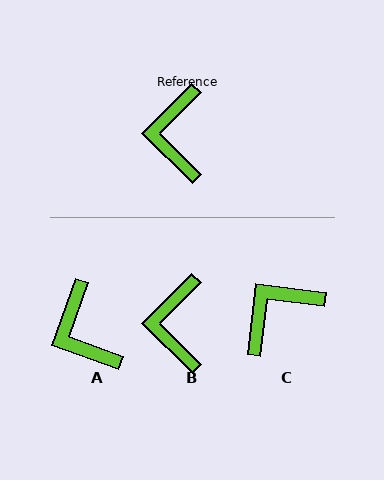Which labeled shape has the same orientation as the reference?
B.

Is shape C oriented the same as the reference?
No, it is off by about 52 degrees.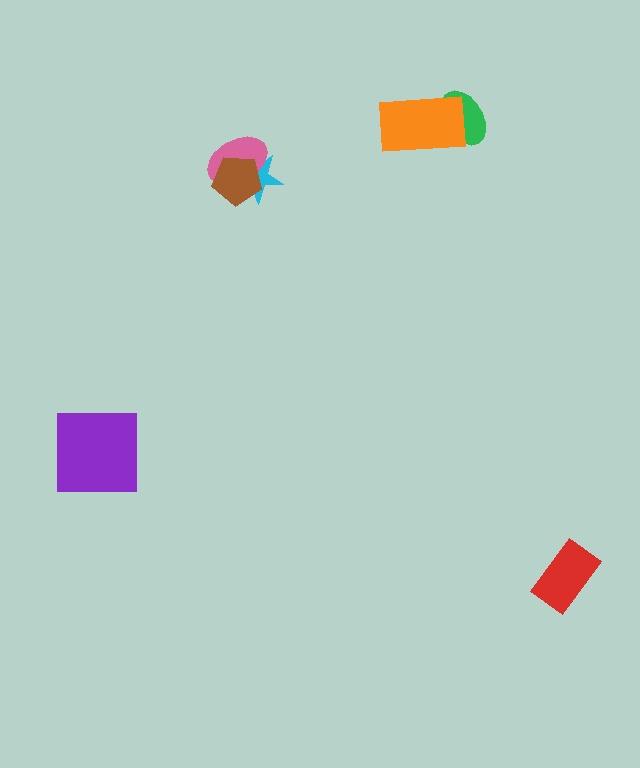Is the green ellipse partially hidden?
Yes, it is partially covered by another shape.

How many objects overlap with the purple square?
0 objects overlap with the purple square.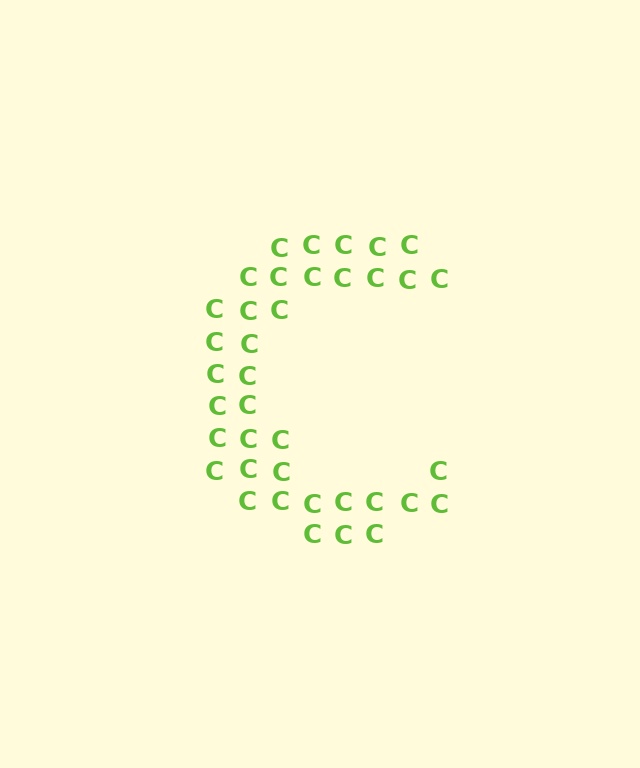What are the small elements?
The small elements are letter C's.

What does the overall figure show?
The overall figure shows the letter C.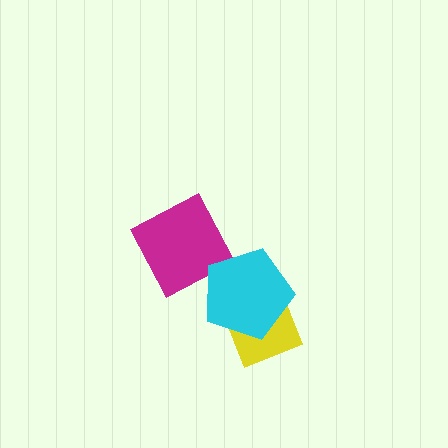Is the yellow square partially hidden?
Yes, it is partially covered by another shape.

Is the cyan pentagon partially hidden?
No, no other shape covers it.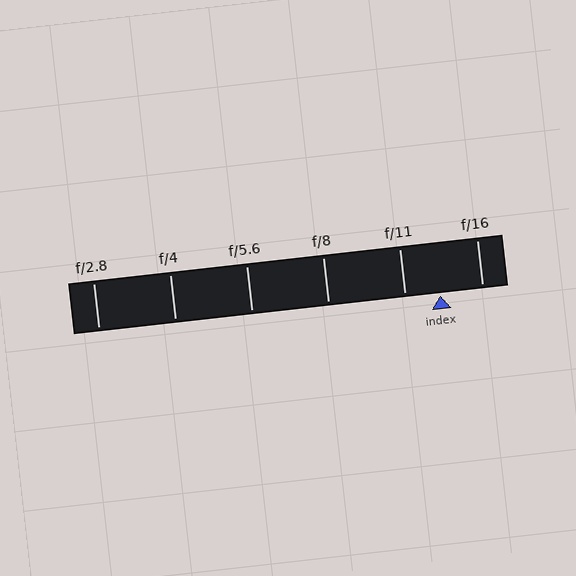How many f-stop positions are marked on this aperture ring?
There are 6 f-stop positions marked.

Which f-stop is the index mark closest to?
The index mark is closest to f/11.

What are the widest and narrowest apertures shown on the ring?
The widest aperture shown is f/2.8 and the narrowest is f/16.